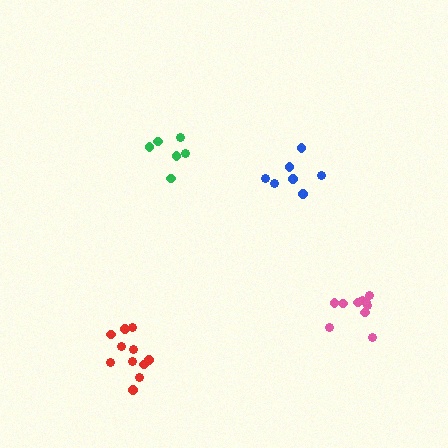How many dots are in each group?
Group 1: 6 dots, Group 2: 7 dots, Group 3: 11 dots, Group 4: 10 dots (34 total).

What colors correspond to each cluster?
The clusters are colored: green, blue, red, pink.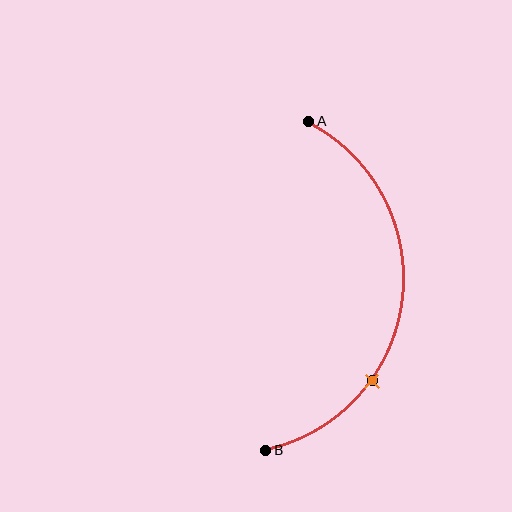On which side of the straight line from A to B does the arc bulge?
The arc bulges to the right of the straight line connecting A and B.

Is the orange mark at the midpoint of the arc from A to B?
No. The orange mark lies on the arc but is closer to endpoint B. The arc midpoint would be at the point on the curve equidistant along the arc from both A and B.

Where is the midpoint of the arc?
The arc midpoint is the point on the curve farthest from the straight line joining A and B. It sits to the right of that line.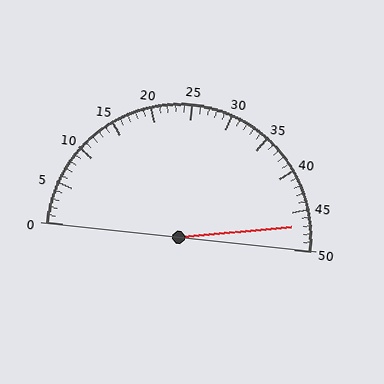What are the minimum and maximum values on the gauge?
The gauge ranges from 0 to 50.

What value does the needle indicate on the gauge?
The needle indicates approximately 47.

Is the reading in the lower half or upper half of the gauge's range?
The reading is in the upper half of the range (0 to 50).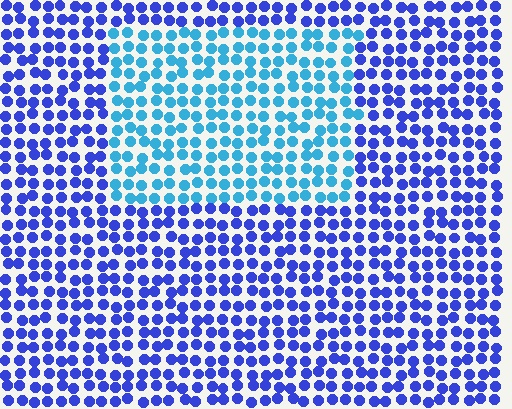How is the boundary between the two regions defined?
The boundary is defined purely by a slight shift in hue (about 39 degrees). Spacing, size, and orientation are identical on both sides.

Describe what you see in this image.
The image is filled with small blue elements in a uniform arrangement. A rectangle-shaped region is visible where the elements are tinted to a slightly different hue, forming a subtle color boundary.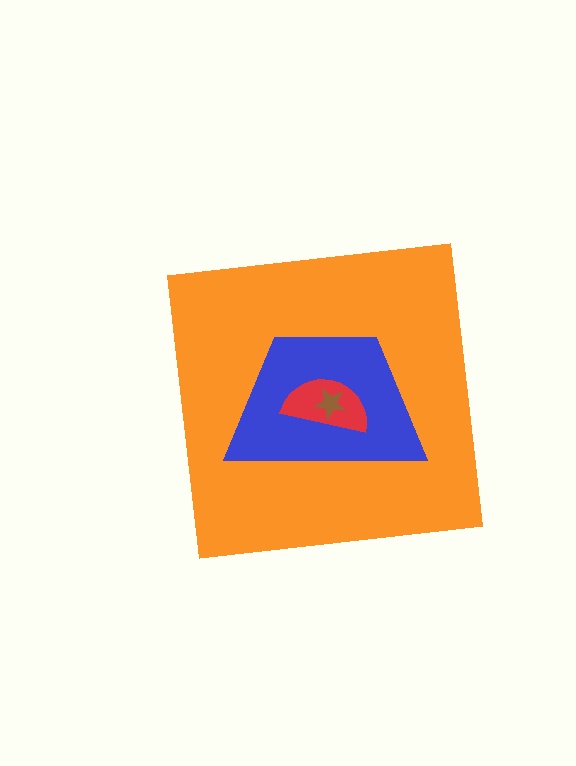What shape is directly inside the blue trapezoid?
The red semicircle.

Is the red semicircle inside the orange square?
Yes.